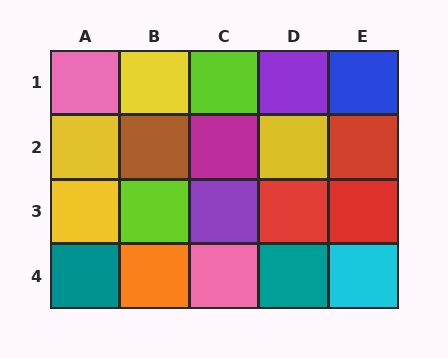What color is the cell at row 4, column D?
Teal.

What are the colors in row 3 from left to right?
Yellow, lime, purple, red, red.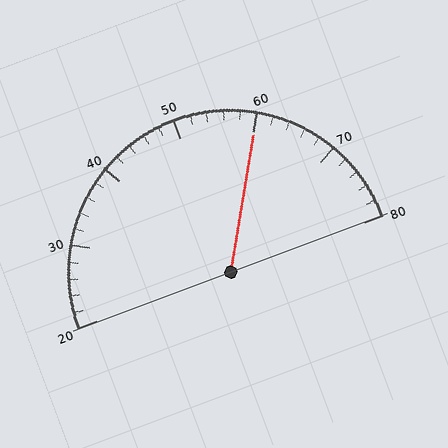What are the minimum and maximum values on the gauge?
The gauge ranges from 20 to 80.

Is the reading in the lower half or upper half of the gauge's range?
The reading is in the upper half of the range (20 to 80).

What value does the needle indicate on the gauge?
The needle indicates approximately 60.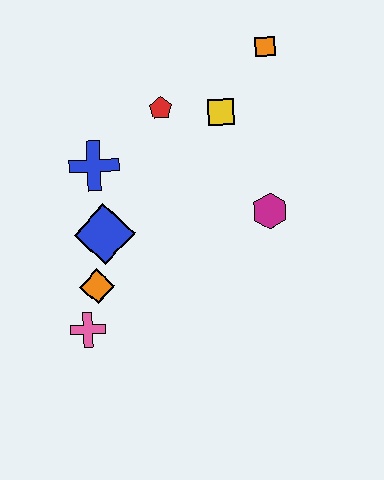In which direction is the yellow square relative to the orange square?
The yellow square is below the orange square.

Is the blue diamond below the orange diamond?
No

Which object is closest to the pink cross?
The orange diamond is closest to the pink cross.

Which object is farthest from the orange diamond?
The orange square is farthest from the orange diamond.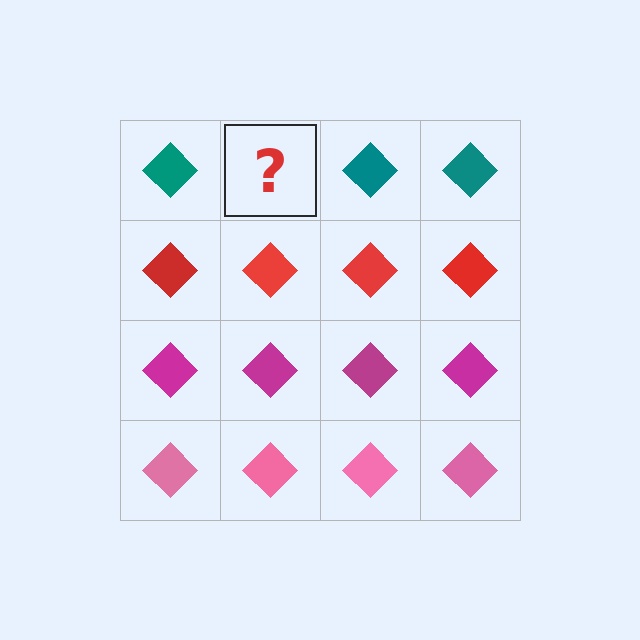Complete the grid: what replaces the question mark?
The question mark should be replaced with a teal diamond.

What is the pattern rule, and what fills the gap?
The rule is that each row has a consistent color. The gap should be filled with a teal diamond.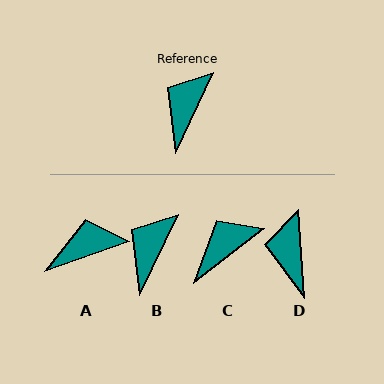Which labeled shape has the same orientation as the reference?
B.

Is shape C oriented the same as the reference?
No, it is off by about 27 degrees.